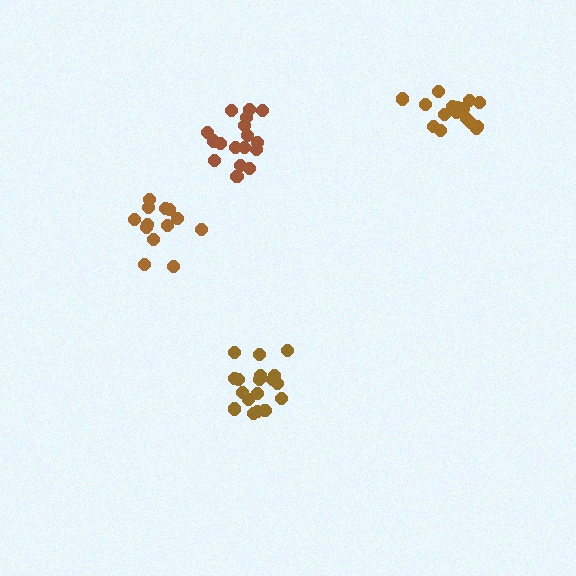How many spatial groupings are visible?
There are 4 spatial groupings.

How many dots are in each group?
Group 1: 17 dots, Group 2: 18 dots, Group 3: 13 dots, Group 4: 17 dots (65 total).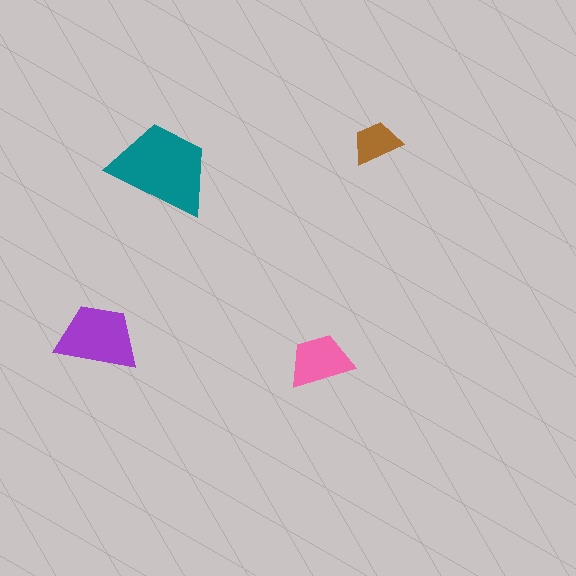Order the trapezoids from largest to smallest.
the teal one, the purple one, the pink one, the brown one.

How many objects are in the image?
There are 4 objects in the image.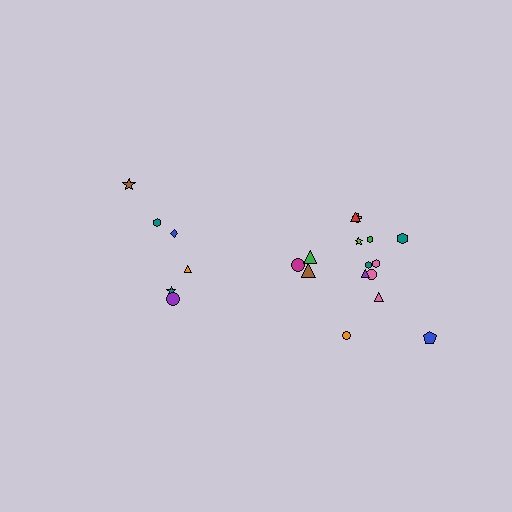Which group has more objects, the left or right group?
The right group.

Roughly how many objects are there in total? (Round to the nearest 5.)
Roughly 20 objects in total.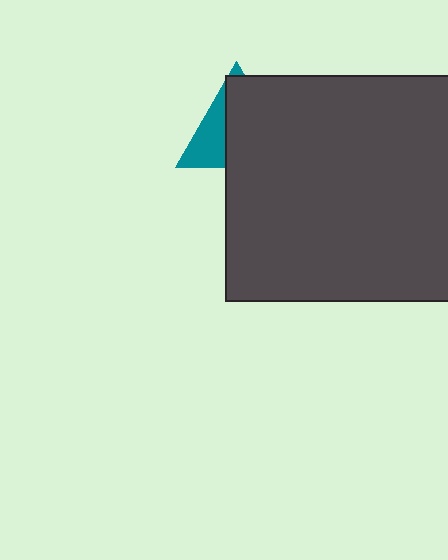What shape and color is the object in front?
The object in front is a dark gray square.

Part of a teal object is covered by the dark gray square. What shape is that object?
It is a triangle.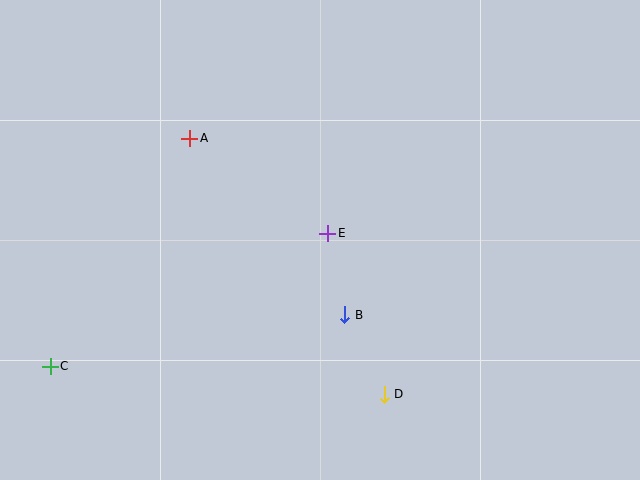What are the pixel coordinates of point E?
Point E is at (328, 233).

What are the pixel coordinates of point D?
Point D is at (384, 394).